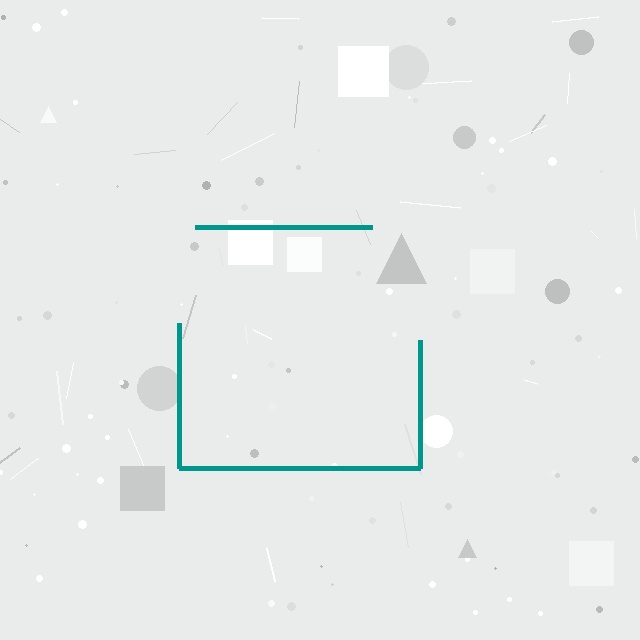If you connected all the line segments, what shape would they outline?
They would outline a square.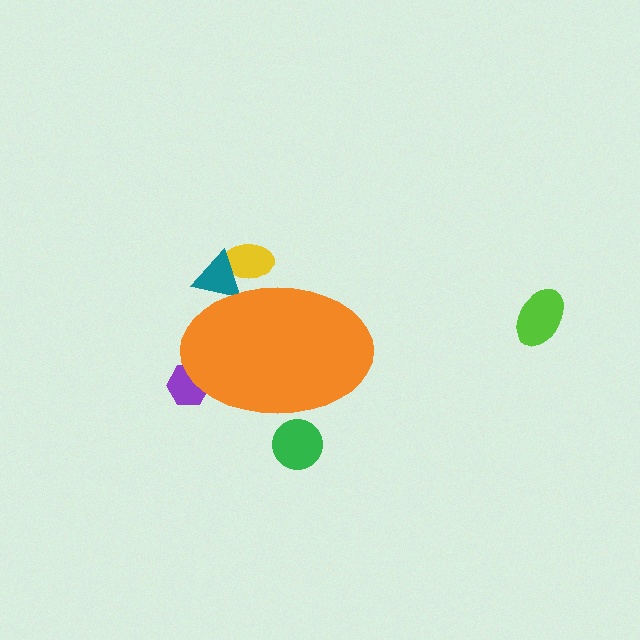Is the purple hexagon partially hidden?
Yes, the purple hexagon is partially hidden behind the orange ellipse.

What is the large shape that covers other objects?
An orange ellipse.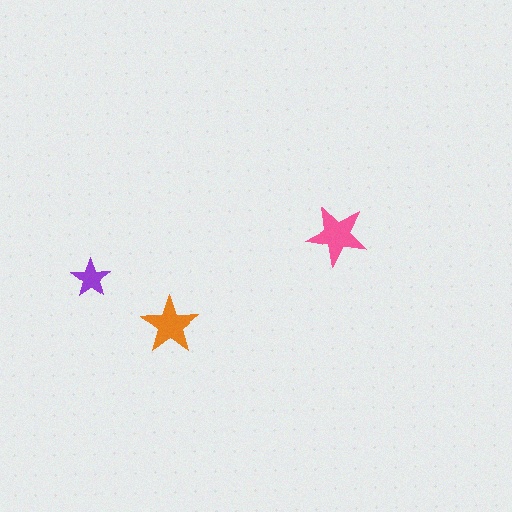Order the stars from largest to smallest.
the pink one, the orange one, the purple one.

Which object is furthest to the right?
The pink star is rightmost.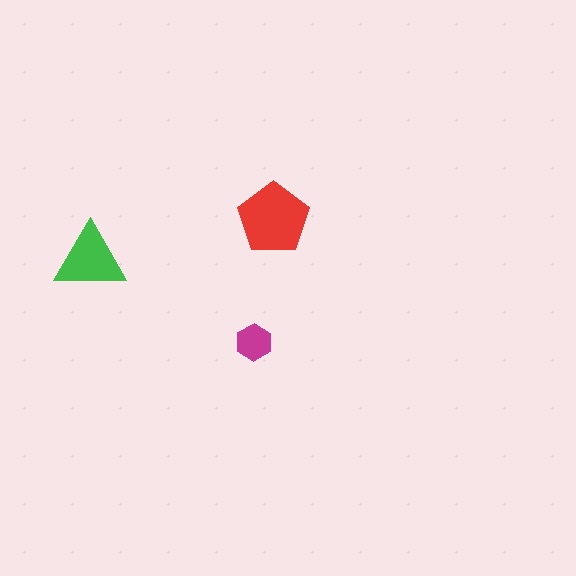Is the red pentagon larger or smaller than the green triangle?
Larger.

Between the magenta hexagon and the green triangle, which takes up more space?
The green triangle.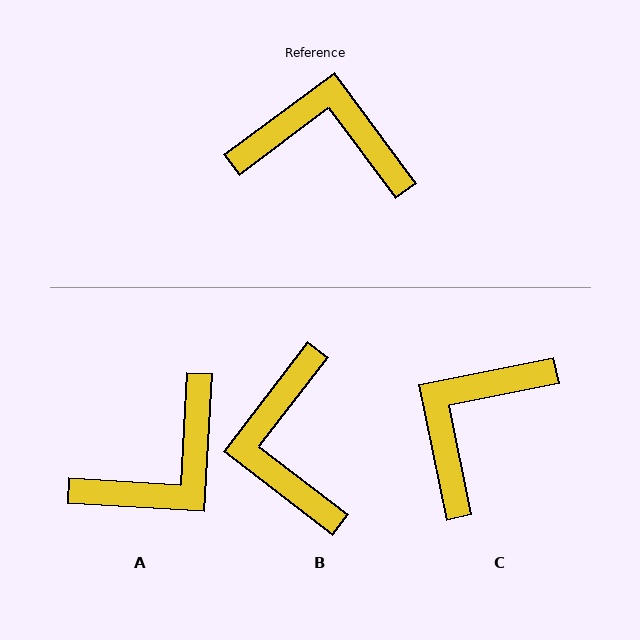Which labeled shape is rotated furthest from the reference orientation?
A, about 130 degrees away.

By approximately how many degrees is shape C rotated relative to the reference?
Approximately 65 degrees counter-clockwise.